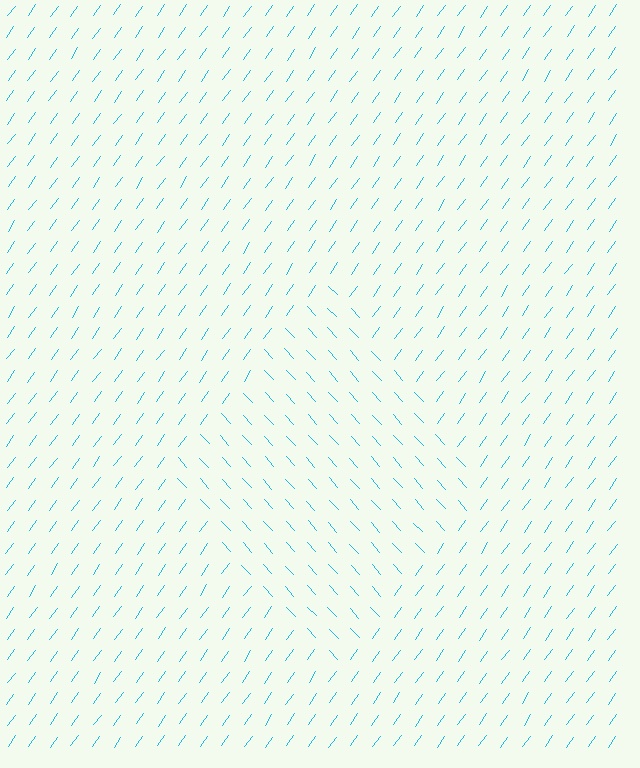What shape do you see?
I see a diamond.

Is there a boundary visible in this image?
Yes, there is a texture boundary formed by a change in line orientation.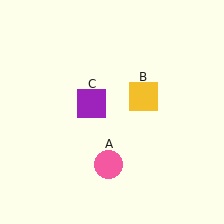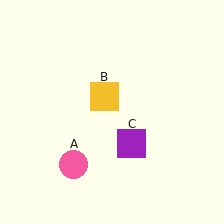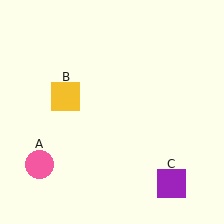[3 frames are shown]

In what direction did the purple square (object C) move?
The purple square (object C) moved down and to the right.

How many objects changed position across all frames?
3 objects changed position: pink circle (object A), yellow square (object B), purple square (object C).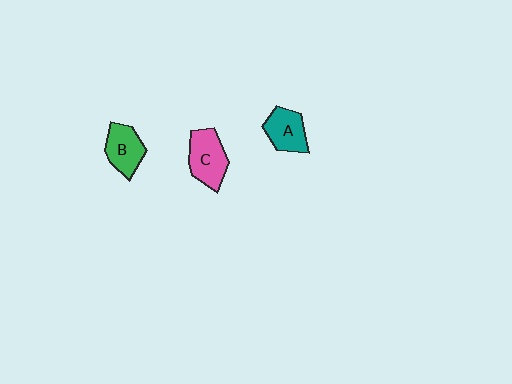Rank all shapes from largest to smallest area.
From largest to smallest: C (pink), B (green), A (teal).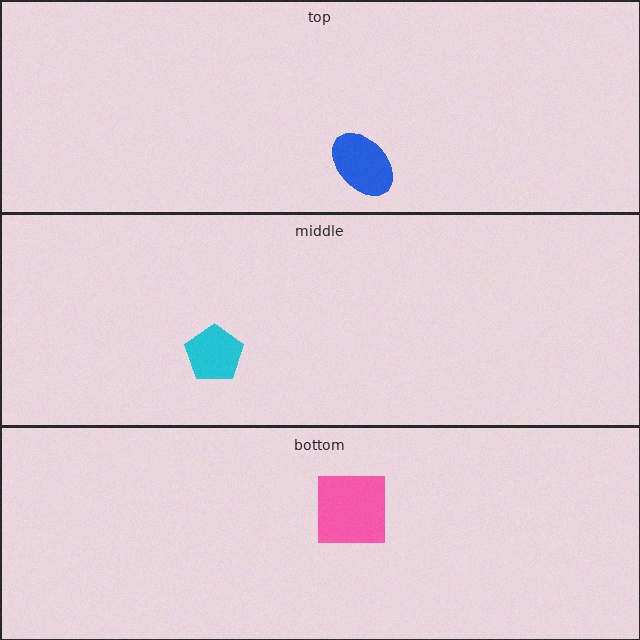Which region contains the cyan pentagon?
The middle region.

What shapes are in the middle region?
The cyan pentagon.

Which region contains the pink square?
The bottom region.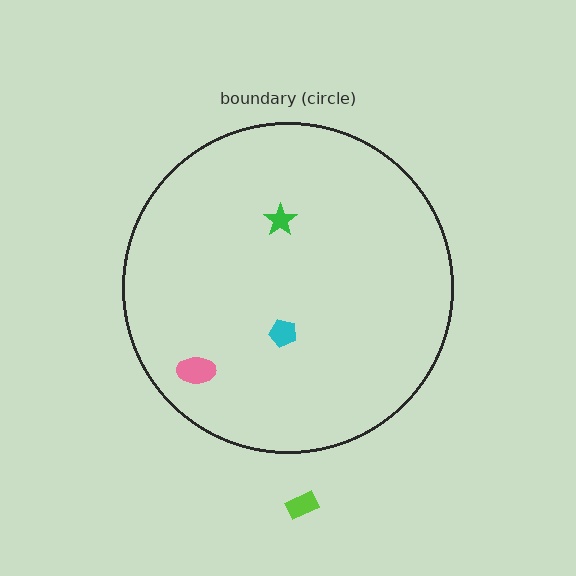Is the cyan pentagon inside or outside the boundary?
Inside.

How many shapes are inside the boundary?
3 inside, 1 outside.